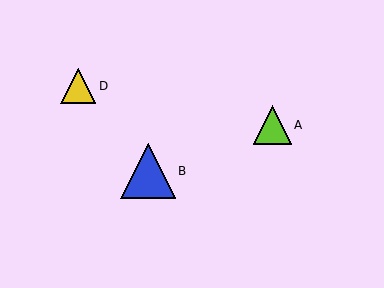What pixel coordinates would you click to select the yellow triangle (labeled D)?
Click at (78, 86) to select the yellow triangle D.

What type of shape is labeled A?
Shape A is a lime triangle.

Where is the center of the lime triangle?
The center of the lime triangle is at (272, 125).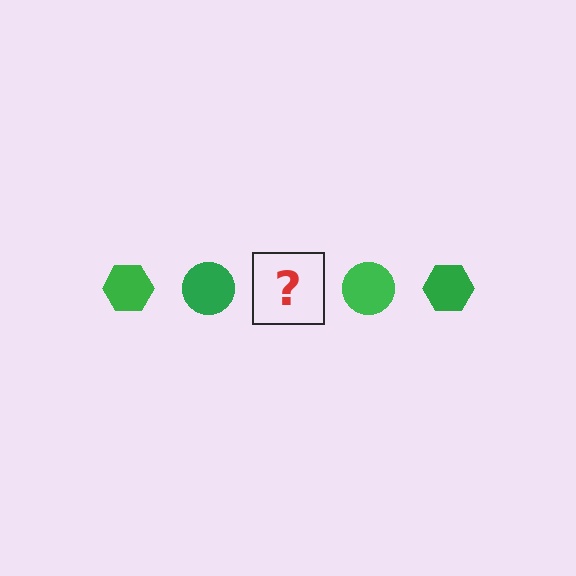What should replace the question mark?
The question mark should be replaced with a green hexagon.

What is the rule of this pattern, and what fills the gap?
The rule is that the pattern cycles through hexagon, circle shapes in green. The gap should be filled with a green hexagon.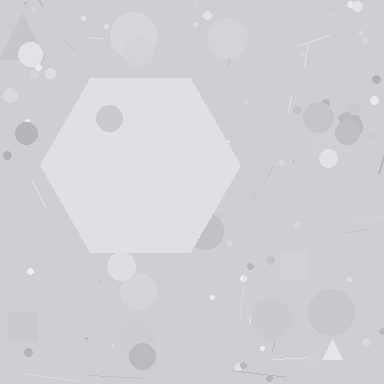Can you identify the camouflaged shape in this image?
The camouflaged shape is a hexagon.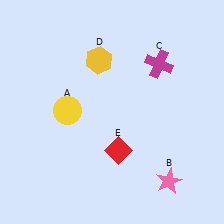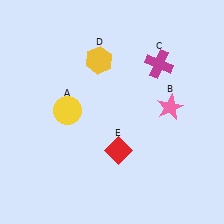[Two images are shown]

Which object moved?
The pink star (B) moved up.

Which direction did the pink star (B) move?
The pink star (B) moved up.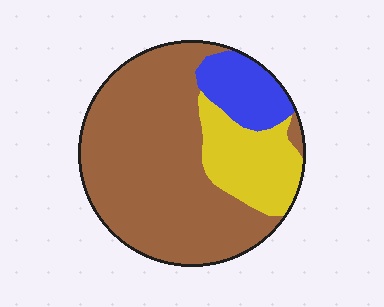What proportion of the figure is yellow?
Yellow takes up about one fifth (1/5) of the figure.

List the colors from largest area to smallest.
From largest to smallest: brown, yellow, blue.